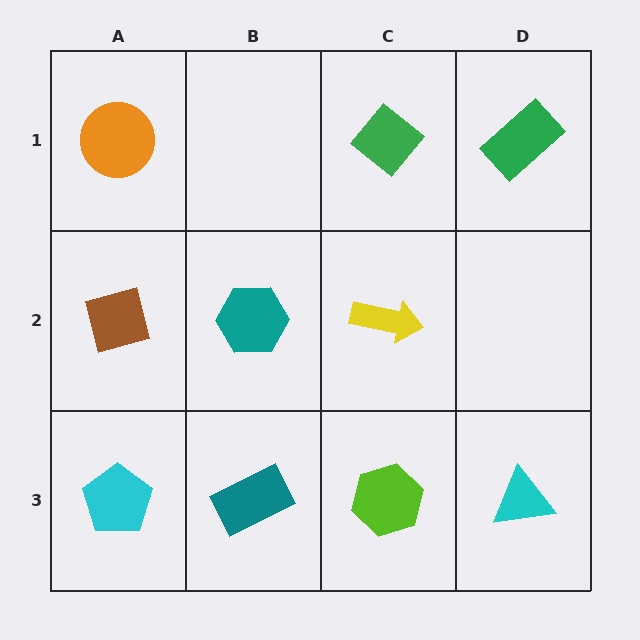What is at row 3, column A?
A cyan pentagon.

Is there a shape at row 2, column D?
No, that cell is empty.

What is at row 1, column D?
A green rectangle.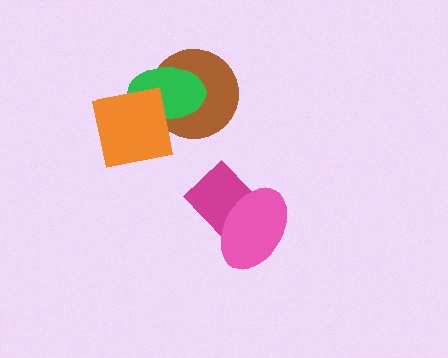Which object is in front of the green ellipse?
The orange square is in front of the green ellipse.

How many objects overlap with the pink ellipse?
1 object overlaps with the pink ellipse.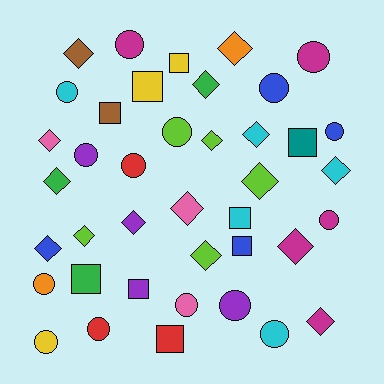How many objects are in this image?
There are 40 objects.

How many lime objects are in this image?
There are 5 lime objects.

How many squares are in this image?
There are 9 squares.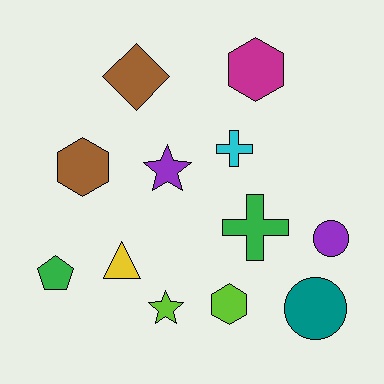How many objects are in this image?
There are 12 objects.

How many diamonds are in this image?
There is 1 diamond.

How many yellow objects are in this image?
There is 1 yellow object.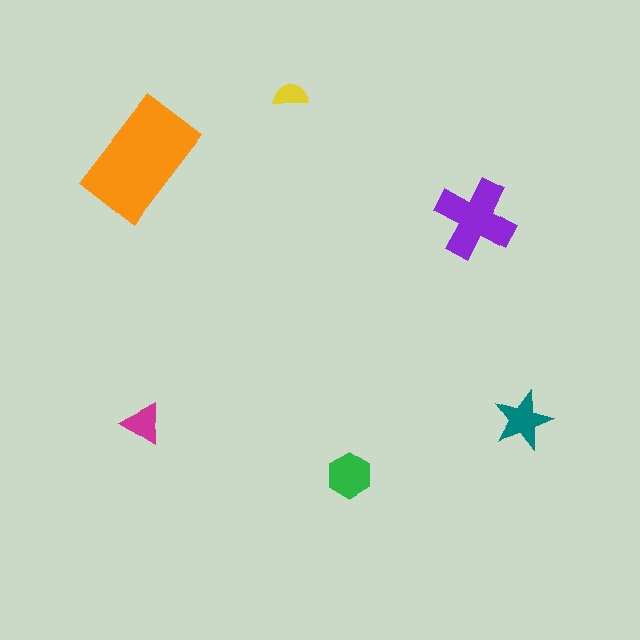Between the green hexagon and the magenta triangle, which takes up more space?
The green hexagon.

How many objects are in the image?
There are 6 objects in the image.